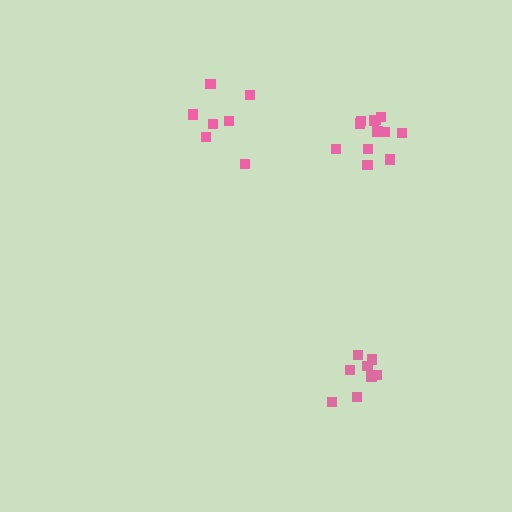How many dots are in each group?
Group 1: 8 dots, Group 2: 12 dots, Group 3: 7 dots (27 total).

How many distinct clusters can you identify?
There are 3 distinct clusters.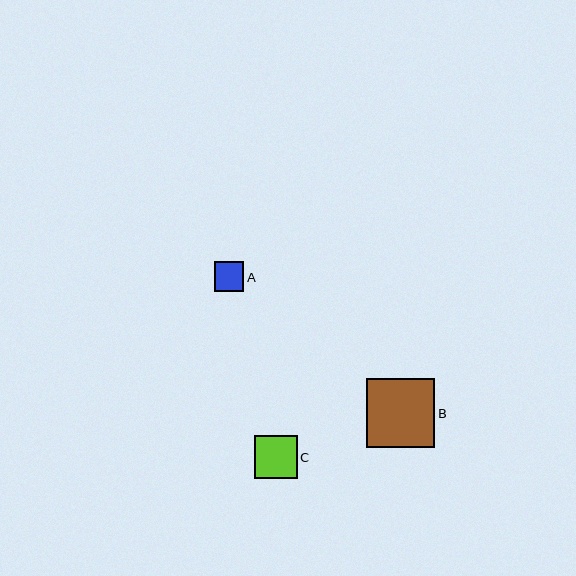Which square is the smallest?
Square A is the smallest with a size of approximately 30 pixels.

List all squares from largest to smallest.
From largest to smallest: B, C, A.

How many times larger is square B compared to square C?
Square B is approximately 1.6 times the size of square C.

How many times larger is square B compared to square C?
Square B is approximately 1.6 times the size of square C.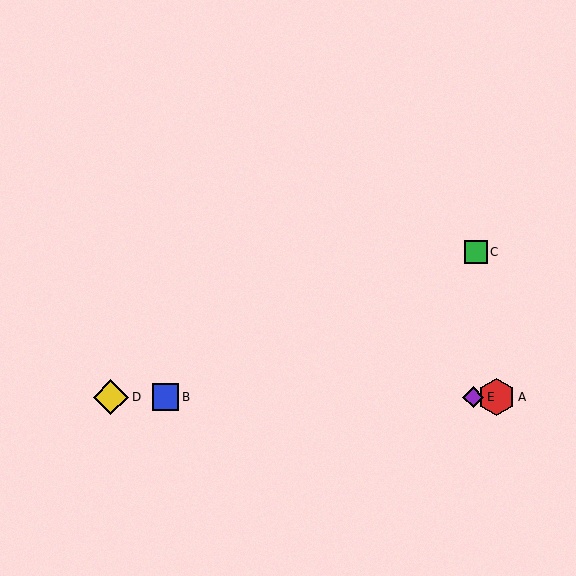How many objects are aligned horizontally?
4 objects (A, B, D, E) are aligned horizontally.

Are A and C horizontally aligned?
No, A is at y≈397 and C is at y≈252.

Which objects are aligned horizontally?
Objects A, B, D, E are aligned horizontally.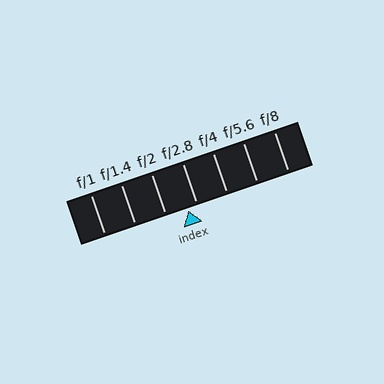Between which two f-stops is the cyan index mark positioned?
The index mark is between f/2 and f/2.8.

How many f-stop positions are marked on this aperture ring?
There are 7 f-stop positions marked.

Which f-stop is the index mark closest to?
The index mark is closest to f/2.8.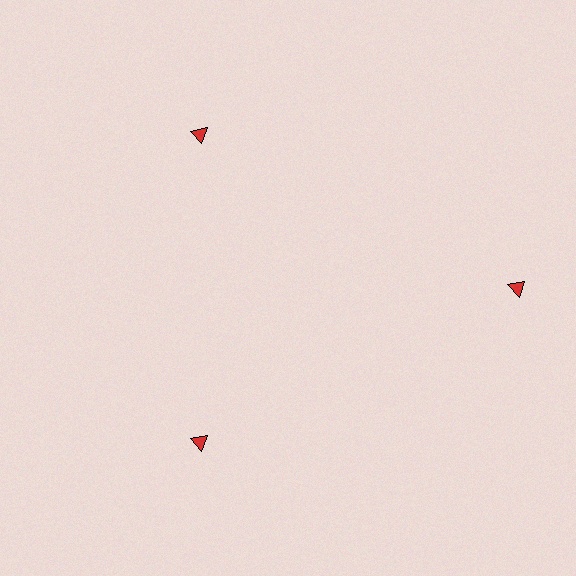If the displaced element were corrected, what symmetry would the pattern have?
It would have 3-fold rotational symmetry — the pattern would map onto itself every 120 degrees.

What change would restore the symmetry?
The symmetry would be restored by moving it inward, back onto the ring so that all 3 triangles sit at equal angles and equal distance from the center.